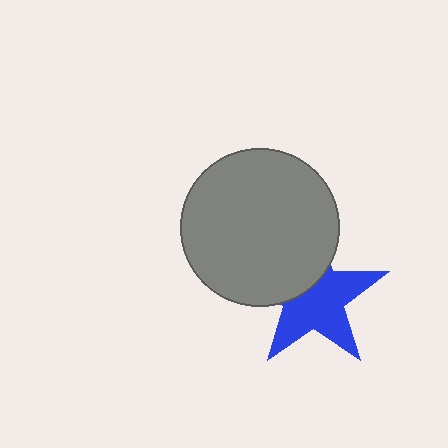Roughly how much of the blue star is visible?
About half of it is visible (roughly 64%).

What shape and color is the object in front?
The object in front is a gray circle.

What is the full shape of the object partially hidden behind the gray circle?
The partially hidden object is a blue star.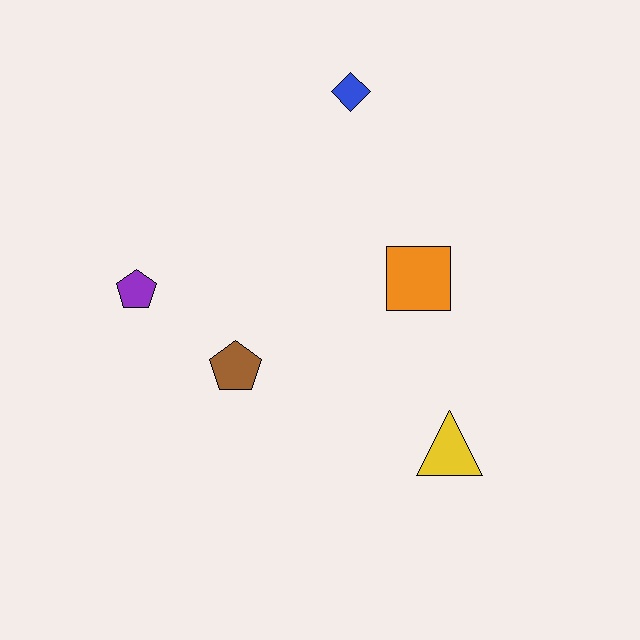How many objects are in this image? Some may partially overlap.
There are 5 objects.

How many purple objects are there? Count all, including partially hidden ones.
There is 1 purple object.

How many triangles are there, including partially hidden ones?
There is 1 triangle.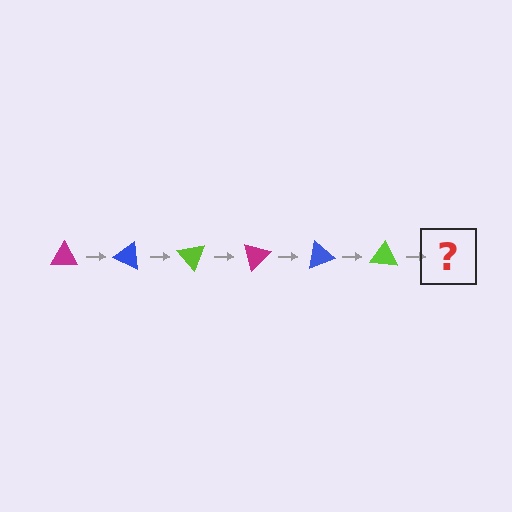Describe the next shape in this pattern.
It should be a magenta triangle, rotated 150 degrees from the start.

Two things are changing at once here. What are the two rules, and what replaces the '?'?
The two rules are that it rotates 25 degrees each step and the color cycles through magenta, blue, and lime. The '?' should be a magenta triangle, rotated 150 degrees from the start.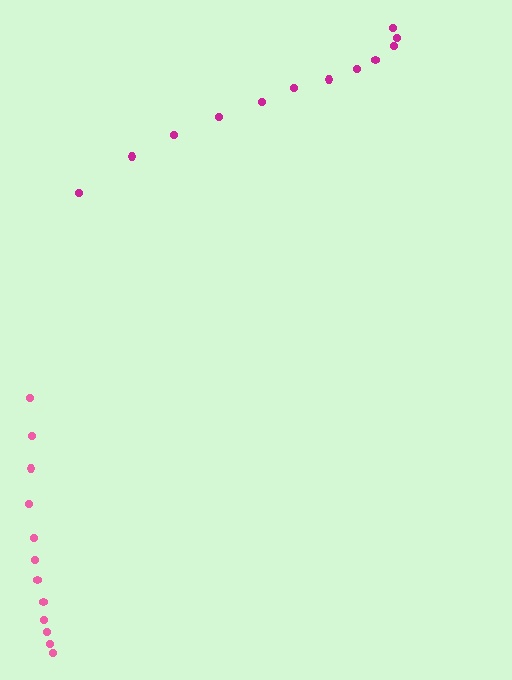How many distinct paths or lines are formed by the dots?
There are 2 distinct paths.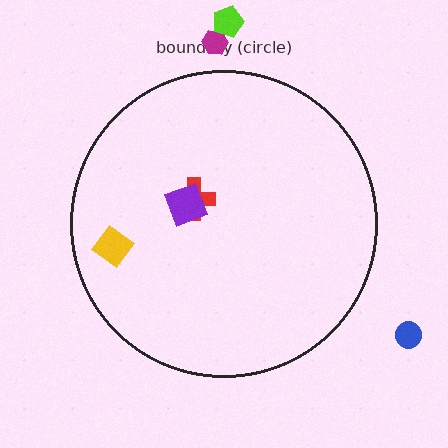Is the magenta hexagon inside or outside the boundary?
Outside.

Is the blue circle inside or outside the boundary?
Outside.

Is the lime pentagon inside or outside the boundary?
Outside.